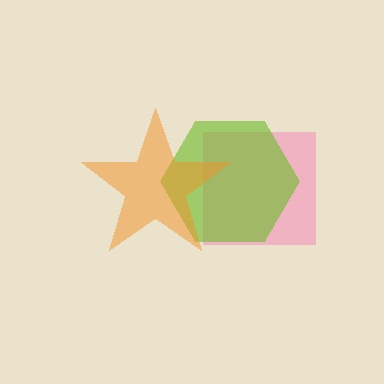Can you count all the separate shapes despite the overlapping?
Yes, there are 3 separate shapes.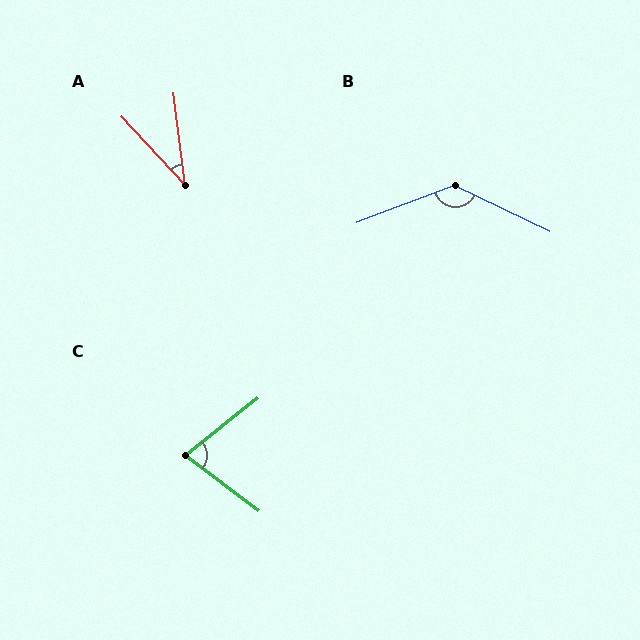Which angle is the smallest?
A, at approximately 36 degrees.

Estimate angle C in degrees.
Approximately 76 degrees.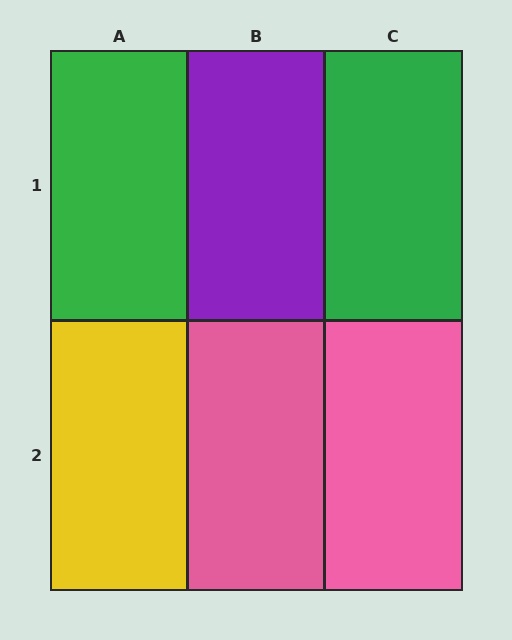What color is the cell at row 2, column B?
Pink.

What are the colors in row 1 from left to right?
Green, purple, green.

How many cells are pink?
2 cells are pink.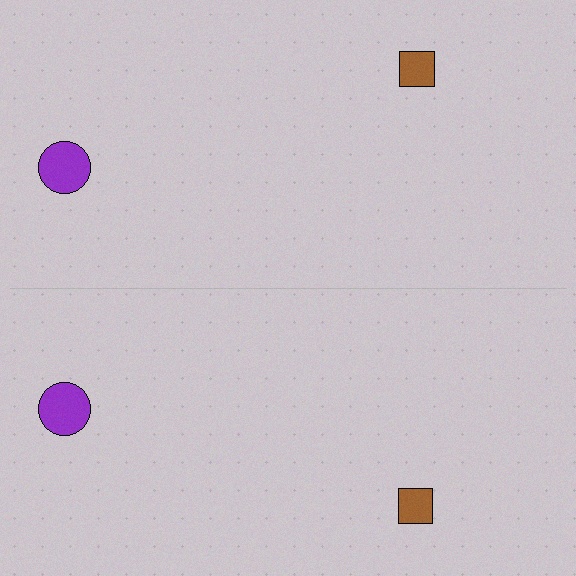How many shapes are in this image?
There are 4 shapes in this image.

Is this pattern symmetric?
Yes, this pattern has bilateral (reflection) symmetry.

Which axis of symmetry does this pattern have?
The pattern has a horizontal axis of symmetry running through the center of the image.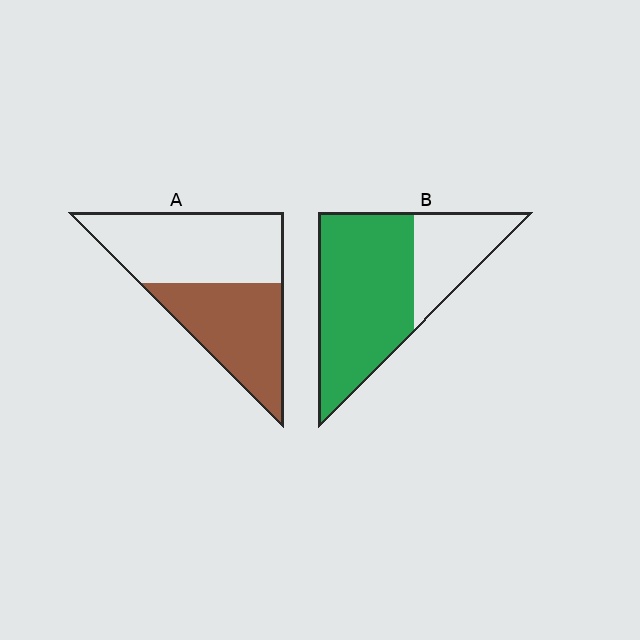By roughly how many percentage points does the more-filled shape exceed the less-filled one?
By roughly 25 percentage points (B over A).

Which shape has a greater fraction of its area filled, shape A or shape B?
Shape B.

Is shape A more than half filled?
No.